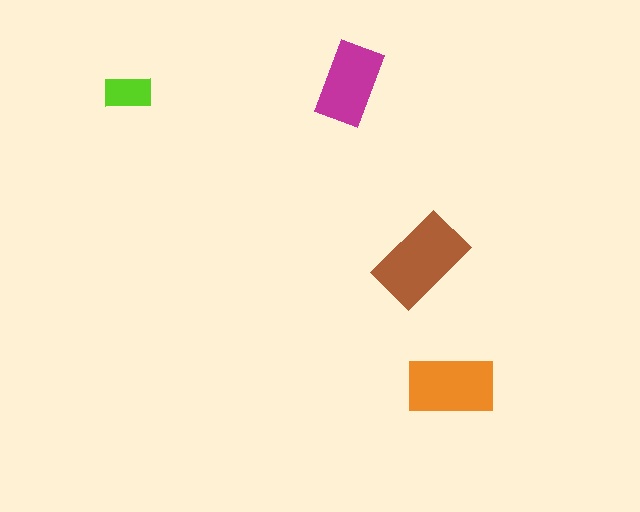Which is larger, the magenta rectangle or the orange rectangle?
The orange one.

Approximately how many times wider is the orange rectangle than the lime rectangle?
About 2 times wider.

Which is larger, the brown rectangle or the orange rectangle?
The brown one.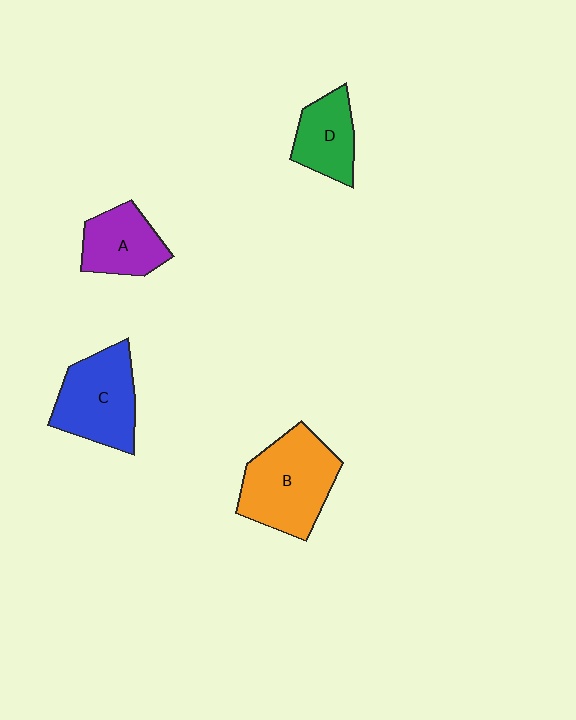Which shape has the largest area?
Shape B (orange).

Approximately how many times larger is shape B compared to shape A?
Approximately 1.6 times.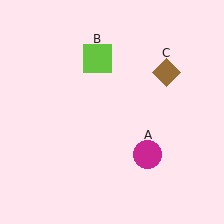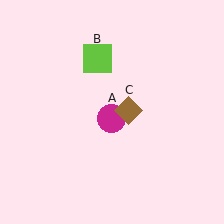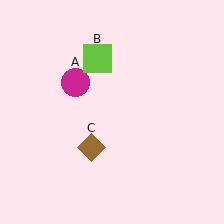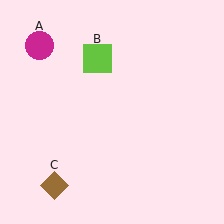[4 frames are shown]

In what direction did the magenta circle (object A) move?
The magenta circle (object A) moved up and to the left.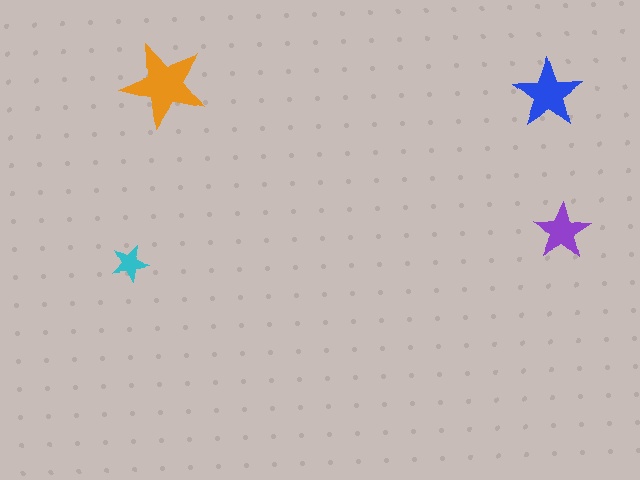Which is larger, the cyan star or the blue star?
The blue one.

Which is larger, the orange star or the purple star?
The orange one.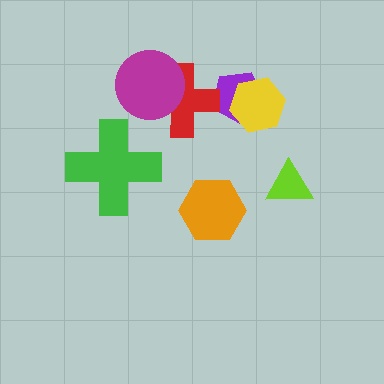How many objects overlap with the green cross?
0 objects overlap with the green cross.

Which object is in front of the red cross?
The magenta circle is in front of the red cross.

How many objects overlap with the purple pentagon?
2 objects overlap with the purple pentagon.